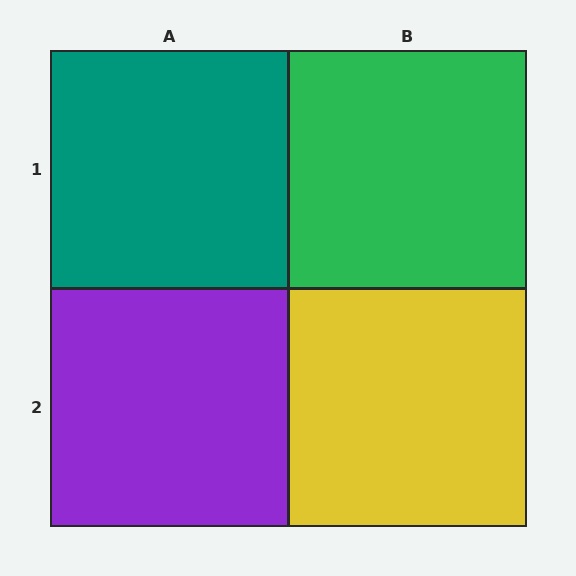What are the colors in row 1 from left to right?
Teal, green.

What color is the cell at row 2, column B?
Yellow.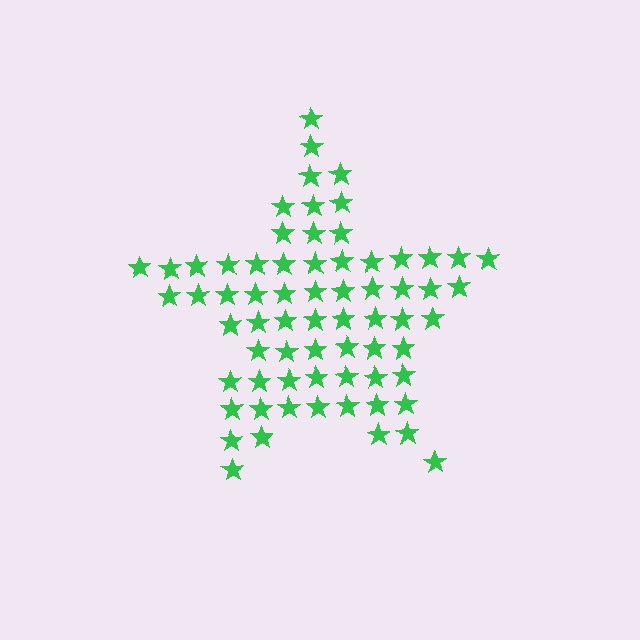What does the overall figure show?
The overall figure shows a star.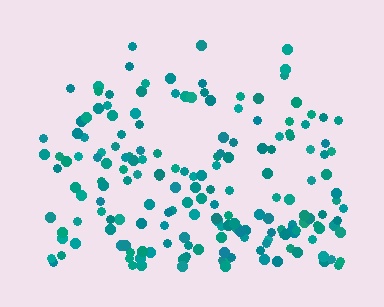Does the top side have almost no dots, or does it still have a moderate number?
Still a moderate number, just noticeably fewer than the bottom.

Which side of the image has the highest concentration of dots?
The bottom.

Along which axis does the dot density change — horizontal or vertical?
Vertical.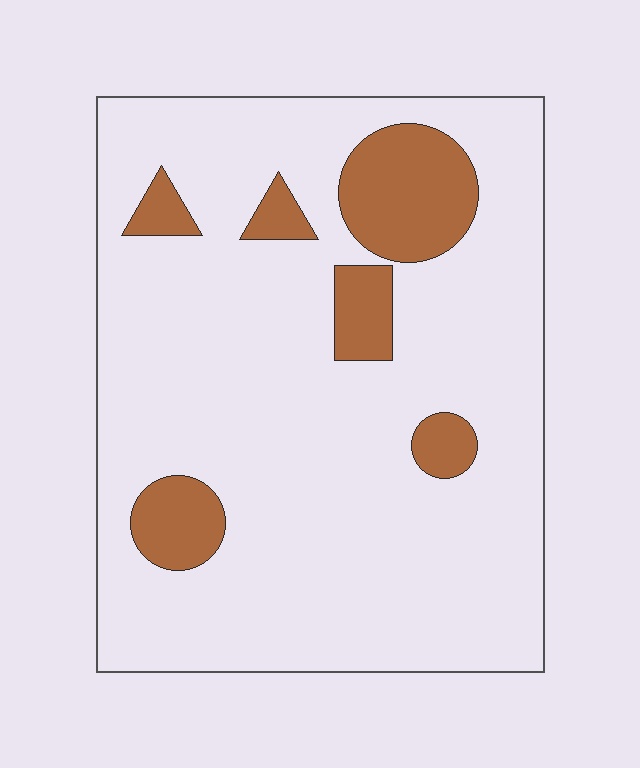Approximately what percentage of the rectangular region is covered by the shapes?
Approximately 15%.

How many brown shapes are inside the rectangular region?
6.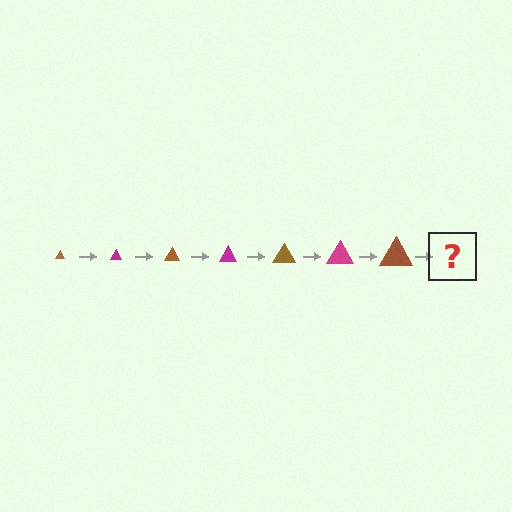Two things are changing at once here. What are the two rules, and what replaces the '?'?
The two rules are that the triangle grows larger each step and the color cycles through brown and magenta. The '?' should be a magenta triangle, larger than the previous one.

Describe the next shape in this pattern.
It should be a magenta triangle, larger than the previous one.